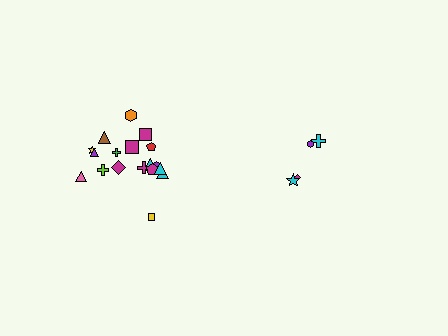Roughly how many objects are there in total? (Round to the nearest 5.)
Roughly 20 objects in total.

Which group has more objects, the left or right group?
The left group.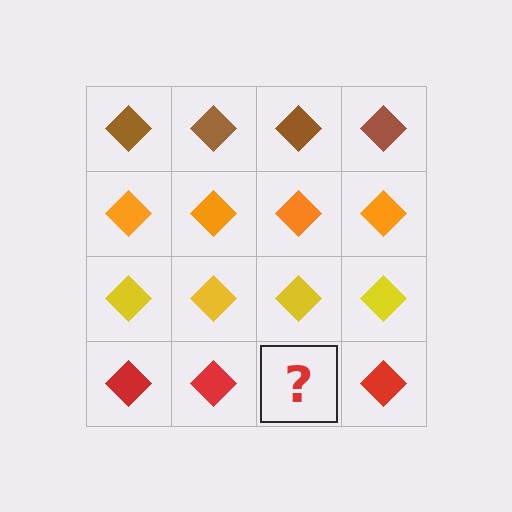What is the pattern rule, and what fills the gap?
The rule is that each row has a consistent color. The gap should be filled with a red diamond.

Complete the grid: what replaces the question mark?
The question mark should be replaced with a red diamond.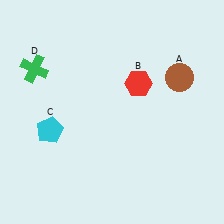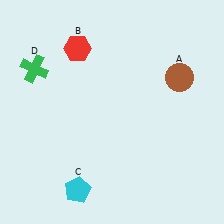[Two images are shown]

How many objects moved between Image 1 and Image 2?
2 objects moved between the two images.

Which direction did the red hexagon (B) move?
The red hexagon (B) moved left.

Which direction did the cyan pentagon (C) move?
The cyan pentagon (C) moved down.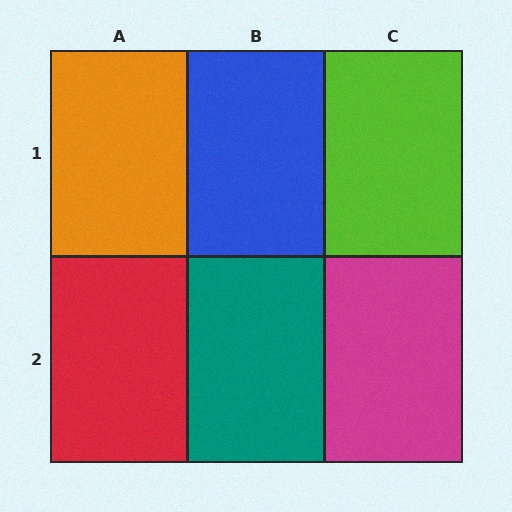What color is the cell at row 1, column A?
Orange.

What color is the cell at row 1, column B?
Blue.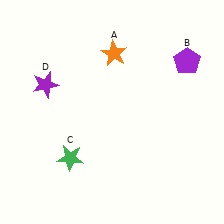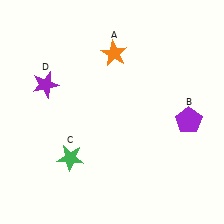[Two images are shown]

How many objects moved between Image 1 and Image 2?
1 object moved between the two images.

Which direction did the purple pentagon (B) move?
The purple pentagon (B) moved down.